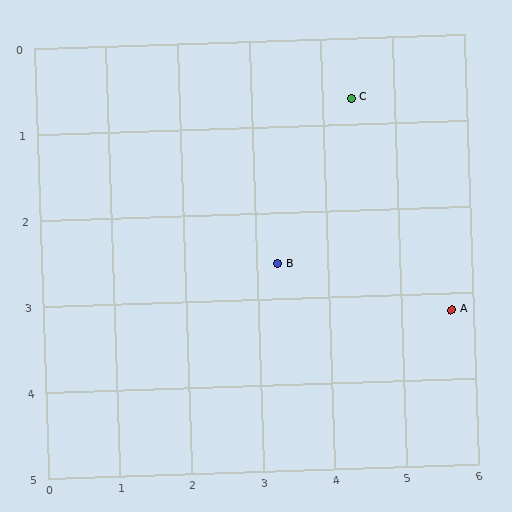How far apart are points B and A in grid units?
Points B and A are about 2.5 grid units apart.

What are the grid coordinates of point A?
Point A is at approximately (5.7, 3.2).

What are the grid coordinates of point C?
Point C is at approximately (4.4, 0.7).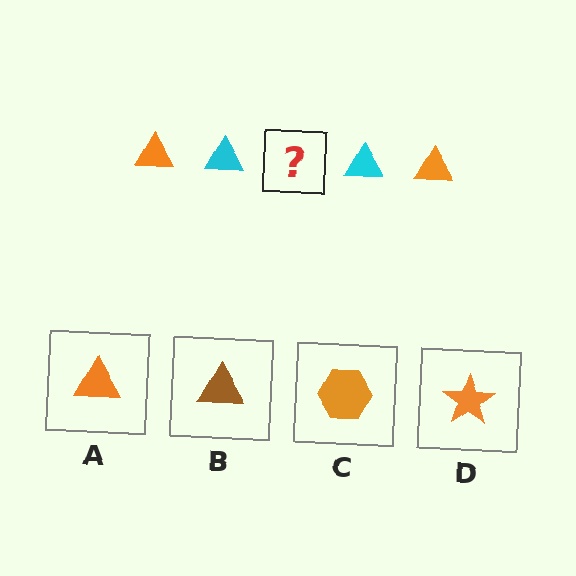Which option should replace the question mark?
Option A.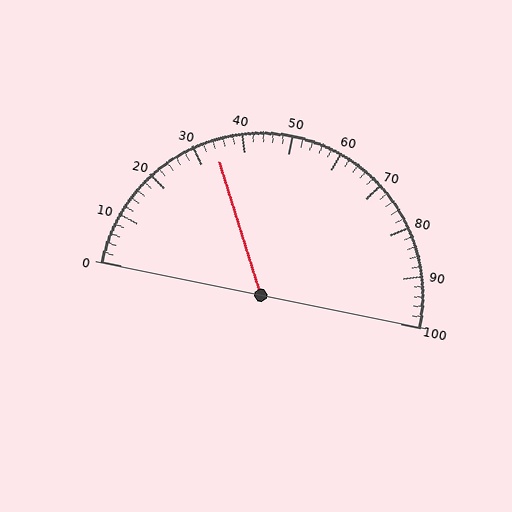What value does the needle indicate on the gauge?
The needle indicates approximately 34.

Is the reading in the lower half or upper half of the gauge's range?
The reading is in the lower half of the range (0 to 100).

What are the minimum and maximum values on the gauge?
The gauge ranges from 0 to 100.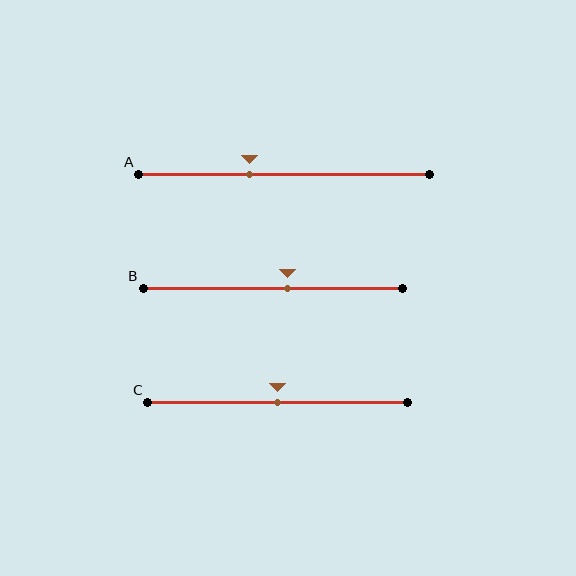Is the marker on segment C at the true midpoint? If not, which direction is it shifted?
Yes, the marker on segment C is at the true midpoint.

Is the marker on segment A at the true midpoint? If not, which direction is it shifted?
No, the marker on segment A is shifted to the left by about 12% of the segment length.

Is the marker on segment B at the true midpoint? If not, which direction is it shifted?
No, the marker on segment B is shifted to the right by about 6% of the segment length.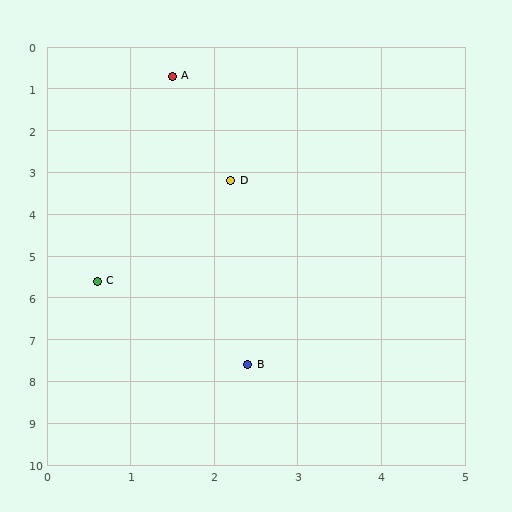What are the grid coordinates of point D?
Point D is at approximately (2.2, 3.2).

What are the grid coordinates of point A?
Point A is at approximately (1.5, 0.7).